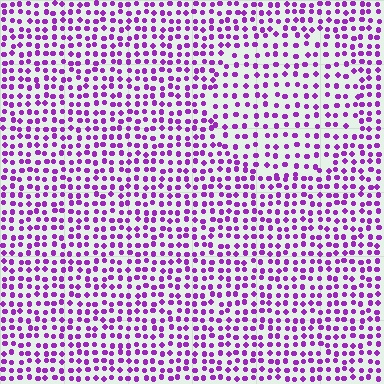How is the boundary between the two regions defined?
The boundary is defined by a change in element density (approximately 1.5x ratio). All elements are the same color, size, and shape.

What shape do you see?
I see a circle.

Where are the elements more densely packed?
The elements are more densely packed outside the circle boundary.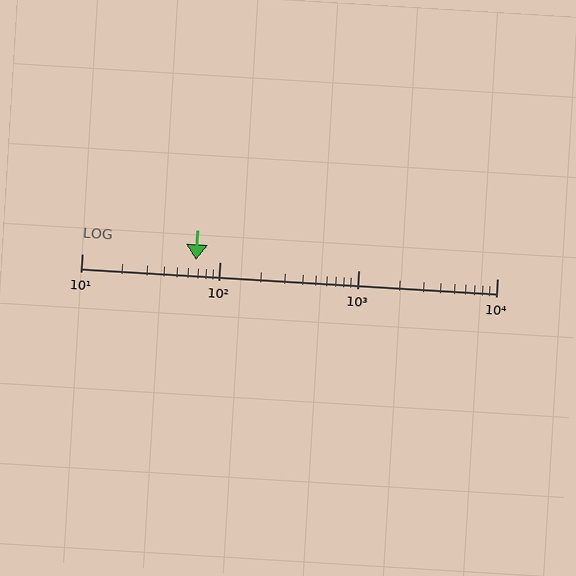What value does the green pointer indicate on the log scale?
The pointer indicates approximately 67.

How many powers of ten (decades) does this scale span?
The scale spans 3 decades, from 10 to 10000.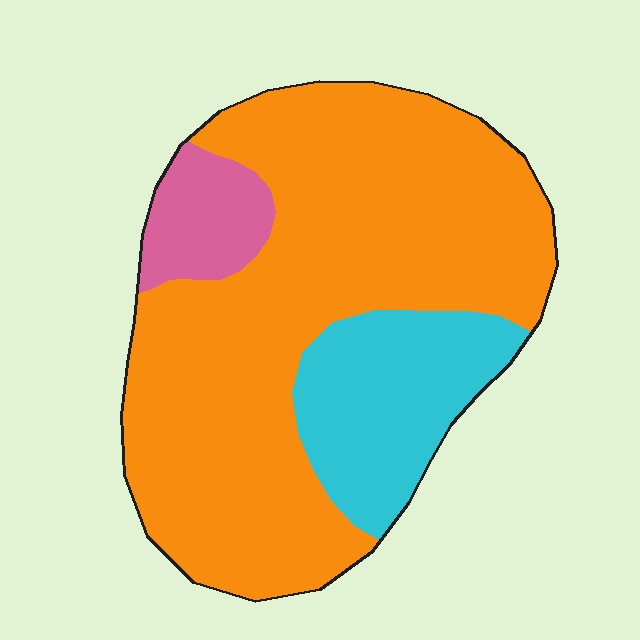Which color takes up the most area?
Orange, at roughly 70%.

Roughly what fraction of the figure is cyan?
Cyan covers around 20% of the figure.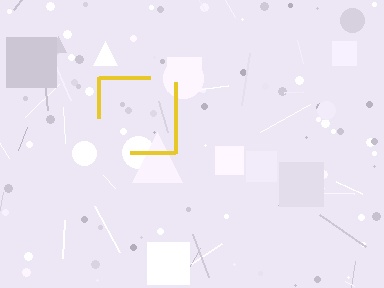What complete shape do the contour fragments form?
The contour fragments form a square.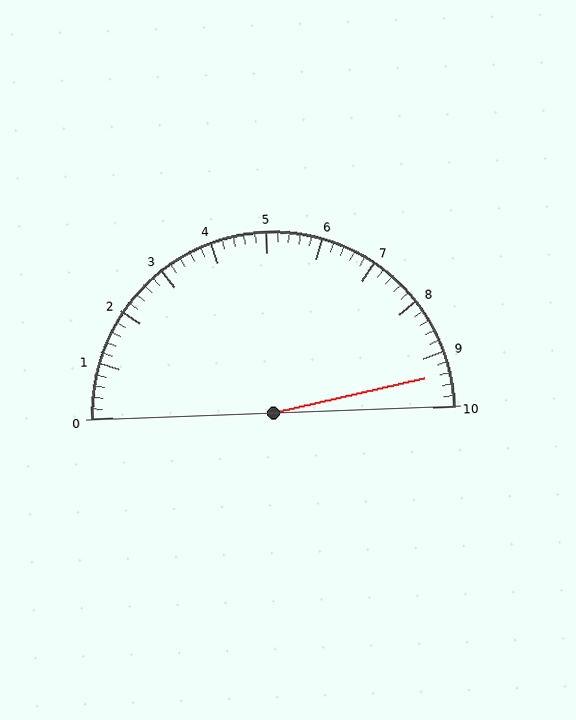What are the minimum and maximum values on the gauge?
The gauge ranges from 0 to 10.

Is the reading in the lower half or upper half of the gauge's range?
The reading is in the upper half of the range (0 to 10).